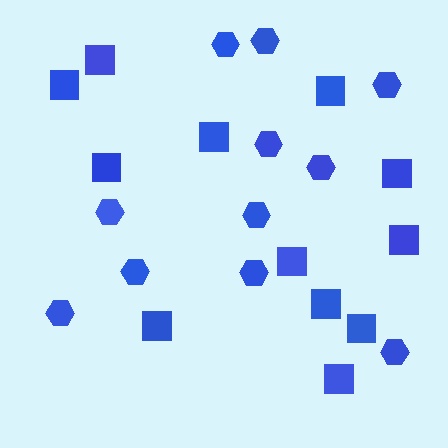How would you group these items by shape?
There are 2 groups: one group of squares (12) and one group of hexagons (11).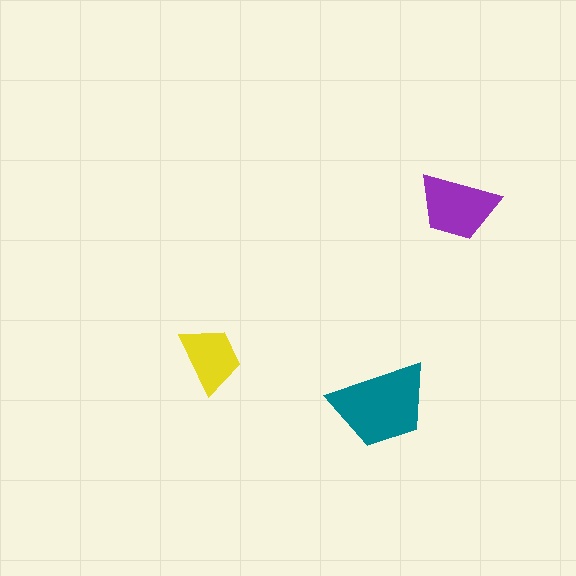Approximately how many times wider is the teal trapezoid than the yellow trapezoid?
About 1.5 times wider.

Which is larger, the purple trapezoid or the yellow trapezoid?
The purple one.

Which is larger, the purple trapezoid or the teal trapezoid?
The teal one.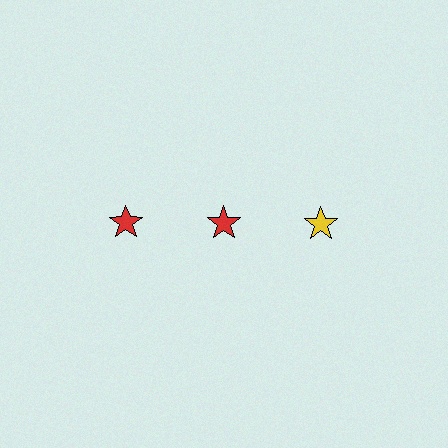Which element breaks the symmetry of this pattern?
The yellow star in the top row, center column breaks the symmetry. All other shapes are red stars.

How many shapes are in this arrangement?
There are 3 shapes arranged in a grid pattern.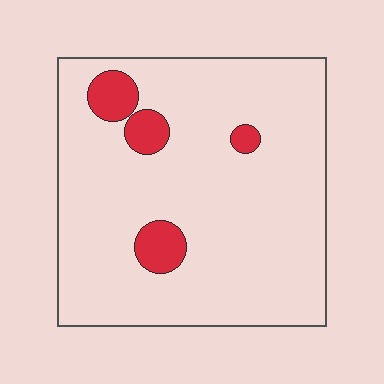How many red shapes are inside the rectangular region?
4.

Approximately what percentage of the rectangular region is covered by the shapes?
Approximately 10%.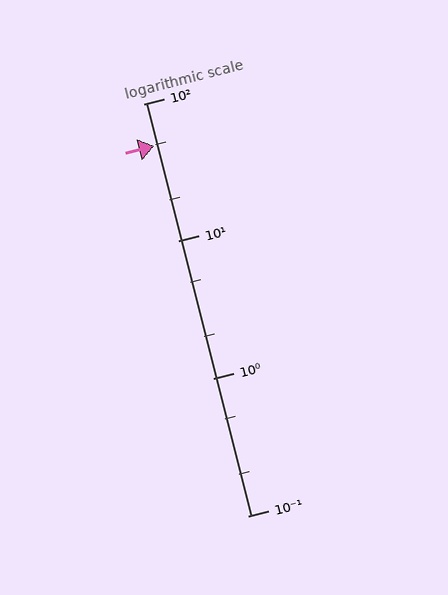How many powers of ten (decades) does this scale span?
The scale spans 3 decades, from 0.1 to 100.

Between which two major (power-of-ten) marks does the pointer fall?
The pointer is between 10 and 100.